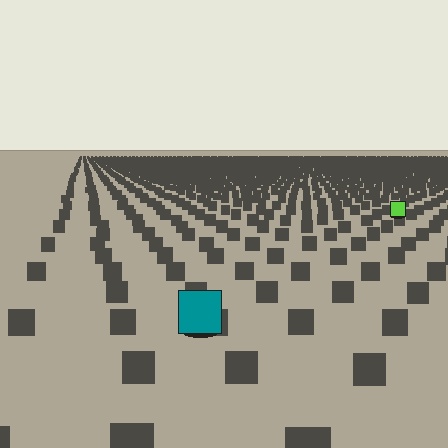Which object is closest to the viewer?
The teal square is closest. The texture marks near it are larger and more spread out.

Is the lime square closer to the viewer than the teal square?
No. The teal square is closer — you can tell from the texture gradient: the ground texture is coarser near it.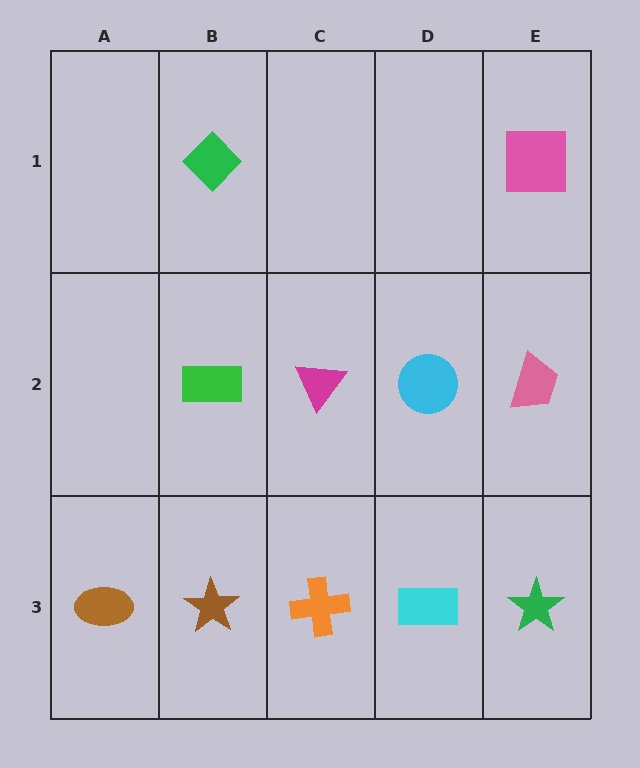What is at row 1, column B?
A green diamond.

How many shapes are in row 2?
4 shapes.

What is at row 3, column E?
A green star.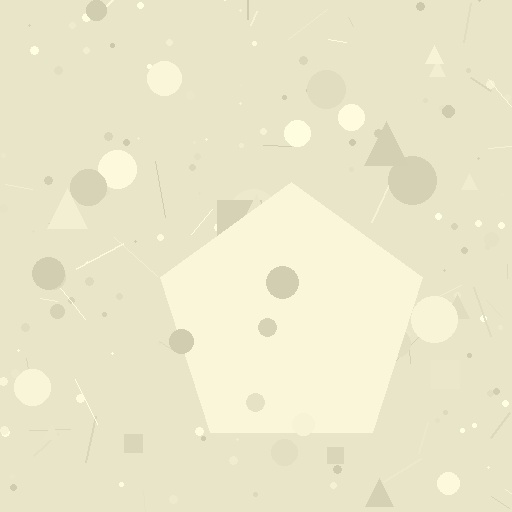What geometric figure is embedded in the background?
A pentagon is embedded in the background.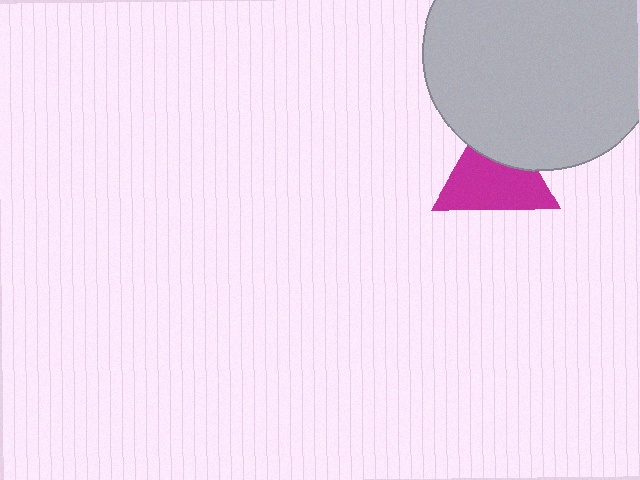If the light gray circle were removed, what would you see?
You would see the complete magenta triangle.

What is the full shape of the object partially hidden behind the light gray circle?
The partially hidden object is a magenta triangle.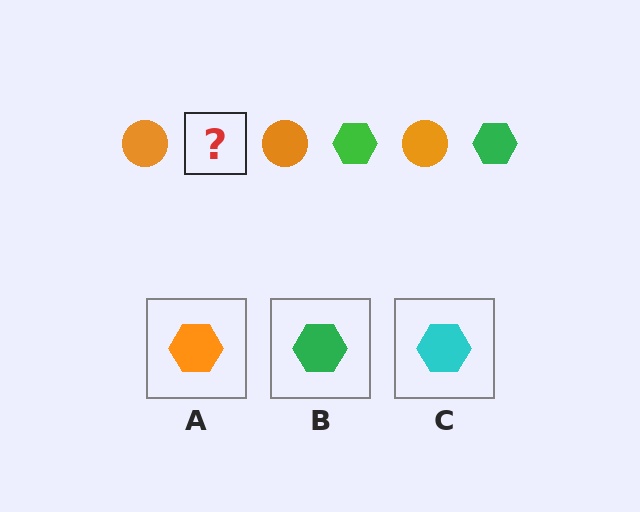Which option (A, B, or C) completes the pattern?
B.